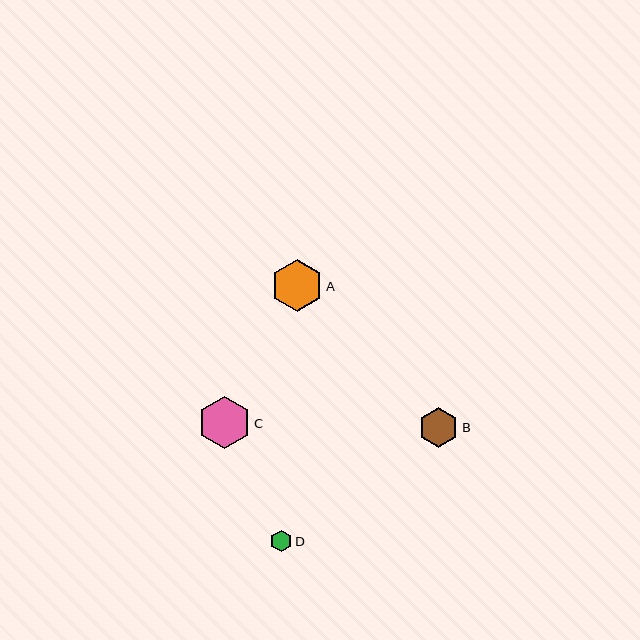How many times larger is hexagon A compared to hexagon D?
Hexagon A is approximately 2.4 times the size of hexagon D.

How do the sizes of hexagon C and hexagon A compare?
Hexagon C and hexagon A are approximately the same size.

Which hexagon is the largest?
Hexagon C is the largest with a size of approximately 53 pixels.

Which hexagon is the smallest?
Hexagon D is the smallest with a size of approximately 22 pixels.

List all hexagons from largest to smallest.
From largest to smallest: C, A, B, D.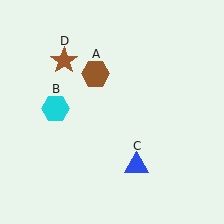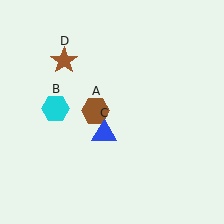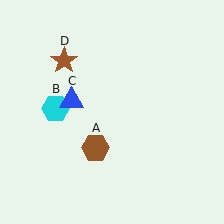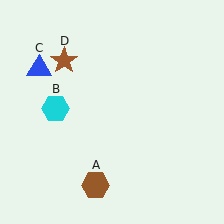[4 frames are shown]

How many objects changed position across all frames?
2 objects changed position: brown hexagon (object A), blue triangle (object C).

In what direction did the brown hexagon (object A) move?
The brown hexagon (object A) moved down.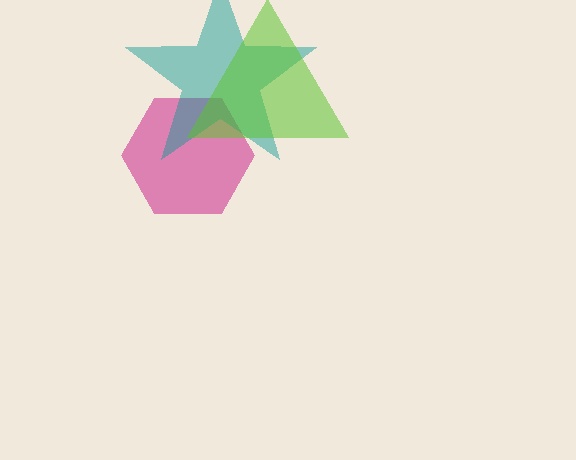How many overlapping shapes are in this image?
There are 3 overlapping shapes in the image.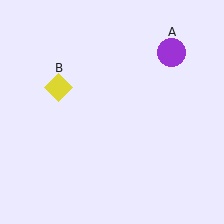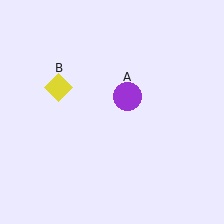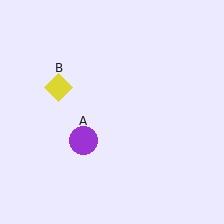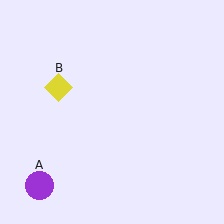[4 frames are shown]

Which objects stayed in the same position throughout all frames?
Yellow diamond (object B) remained stationary.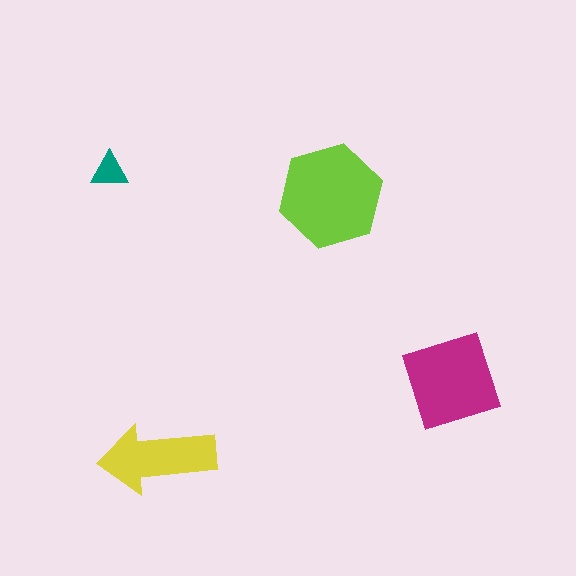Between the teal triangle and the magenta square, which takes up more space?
The magenta square.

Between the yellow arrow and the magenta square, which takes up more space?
The magenta square.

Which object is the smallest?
The teal triangle.